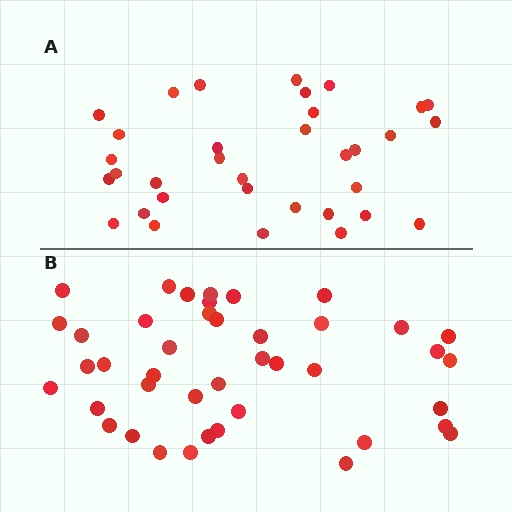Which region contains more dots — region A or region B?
Region B (the bottom region) has more dots.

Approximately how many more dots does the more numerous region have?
Region B has roughly 8 or so more dots than region A.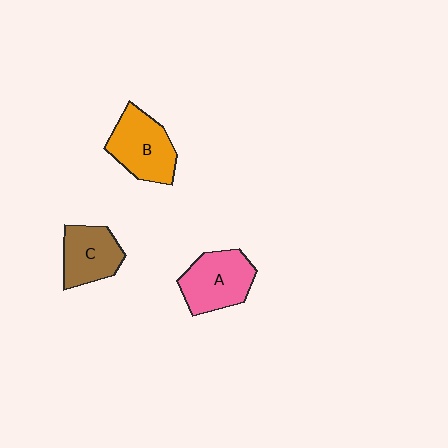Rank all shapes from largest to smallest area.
From largest to smallest: B (orange), A (pink), C (brown).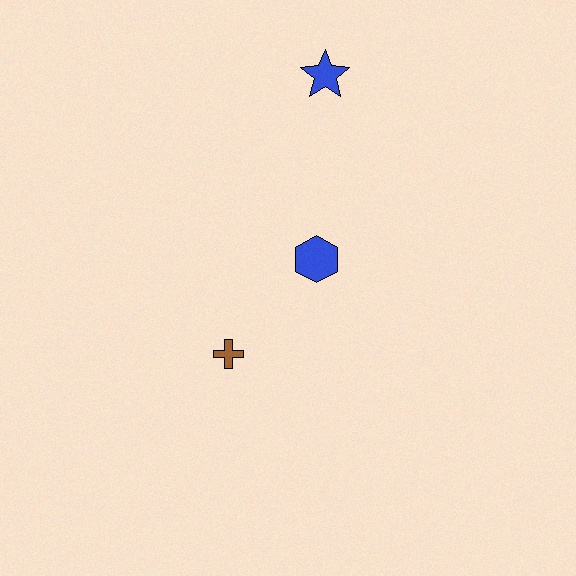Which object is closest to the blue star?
The blue hexagon is closest to the blue star.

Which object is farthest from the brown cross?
The blue star is farthest from the brown cross.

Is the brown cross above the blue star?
No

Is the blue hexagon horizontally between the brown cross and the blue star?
Yes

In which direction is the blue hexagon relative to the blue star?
The blue hexagon is below the blue star.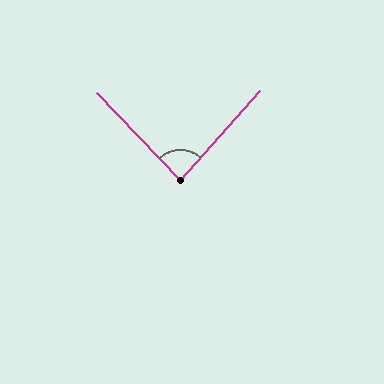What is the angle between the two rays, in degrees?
Approximately 85 degrees.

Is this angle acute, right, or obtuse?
It is approximately a right angle.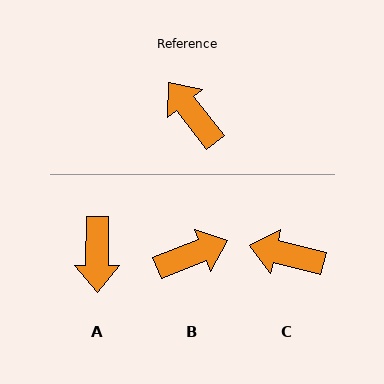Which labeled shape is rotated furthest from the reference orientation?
A, about 141 degrees away.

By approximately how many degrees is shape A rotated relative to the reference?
Approximately 141 degrees counter-clockwise.